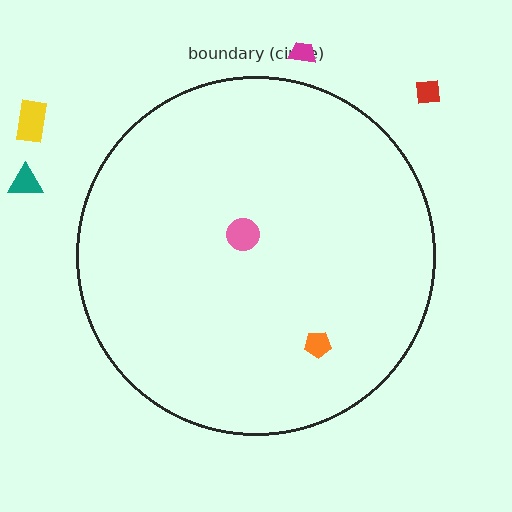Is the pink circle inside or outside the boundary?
Inside.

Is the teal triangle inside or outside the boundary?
Outside.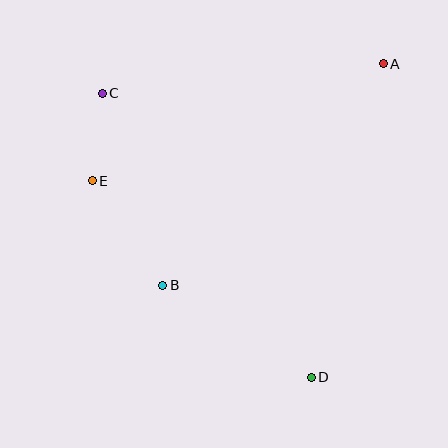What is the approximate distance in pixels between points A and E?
The distance between A and E is approximately 314 pixels.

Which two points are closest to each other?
Points C and E are closest to each other.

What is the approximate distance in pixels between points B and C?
The distance between B and C is approximately 201 pixels.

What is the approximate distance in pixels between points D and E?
The distance between D and E is approximately 294 pixels.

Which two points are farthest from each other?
Points C and D are farthest from each other.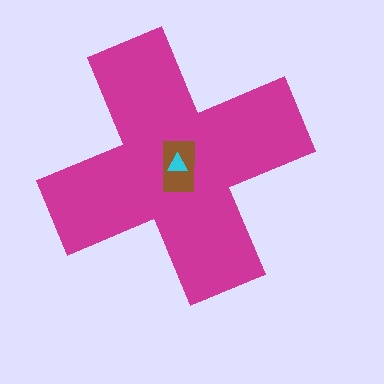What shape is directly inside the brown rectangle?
The cyan triangle.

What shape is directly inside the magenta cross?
The brown rectangle.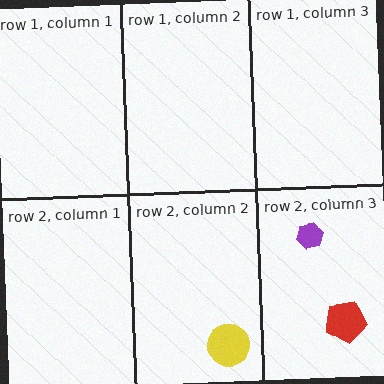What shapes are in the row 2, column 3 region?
The red pentagon, the purple hexagon.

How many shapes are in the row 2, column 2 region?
1.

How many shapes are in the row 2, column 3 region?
2.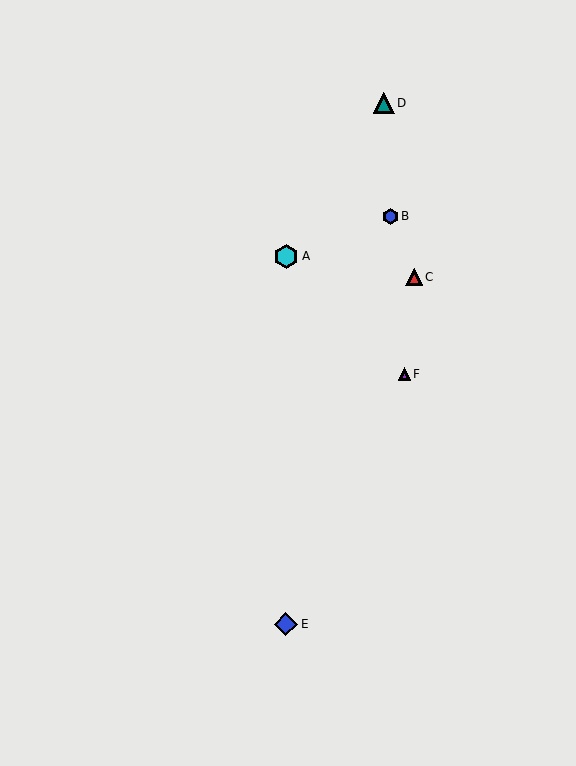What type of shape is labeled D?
Shape D is a teal triangle.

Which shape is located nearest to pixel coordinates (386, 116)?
The teal triangle (labeled D) at (384, 103) is nearest to that location.